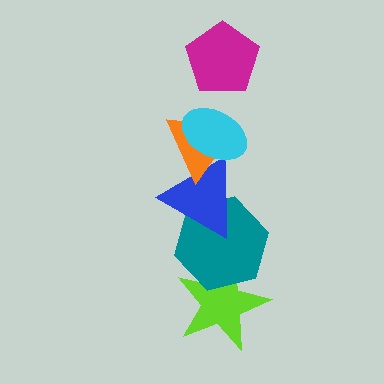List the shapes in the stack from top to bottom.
From top to bottom: the magenta pentagon, the cyan ellipse, the orange triangle, the blue triangle, the teal hexagon, the lime star.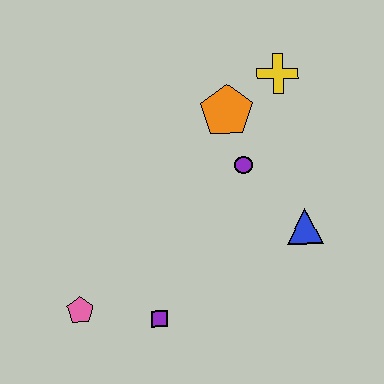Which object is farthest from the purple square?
The yellow cross is farthest from the purple square.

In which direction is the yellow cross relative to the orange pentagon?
The yellow cross is to the right of the orange pentagon.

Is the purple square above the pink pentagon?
No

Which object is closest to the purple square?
The pink pentagon is closest to the purple square.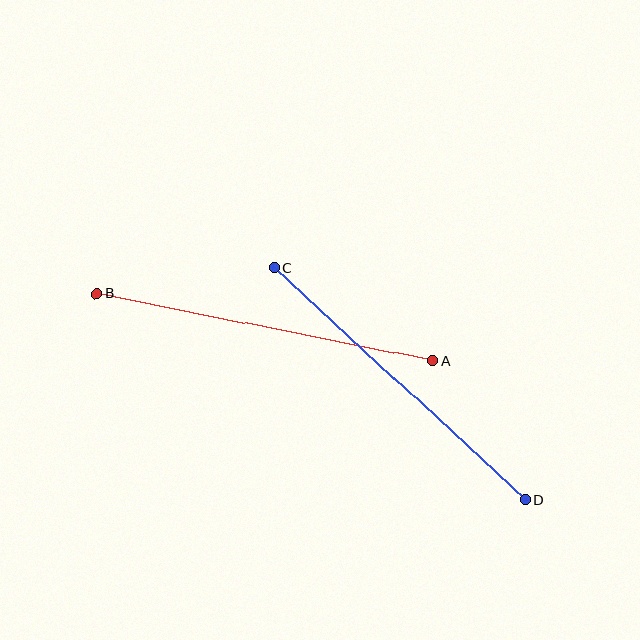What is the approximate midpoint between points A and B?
The midpoint is at approximately (265, 327) pixels.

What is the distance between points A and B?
The distance is approximately 343 pixels.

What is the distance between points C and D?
The distance is approximately 341 pixels.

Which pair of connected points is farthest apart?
Points A and B are farthest apart.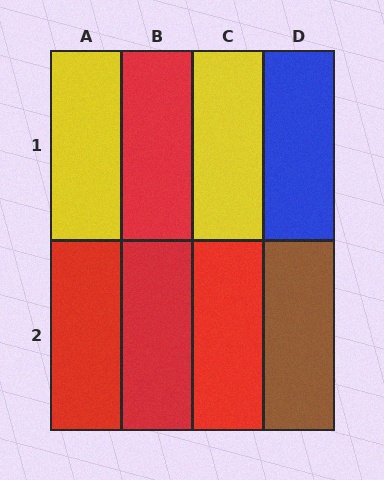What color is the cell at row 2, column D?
Brown.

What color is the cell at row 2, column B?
Red.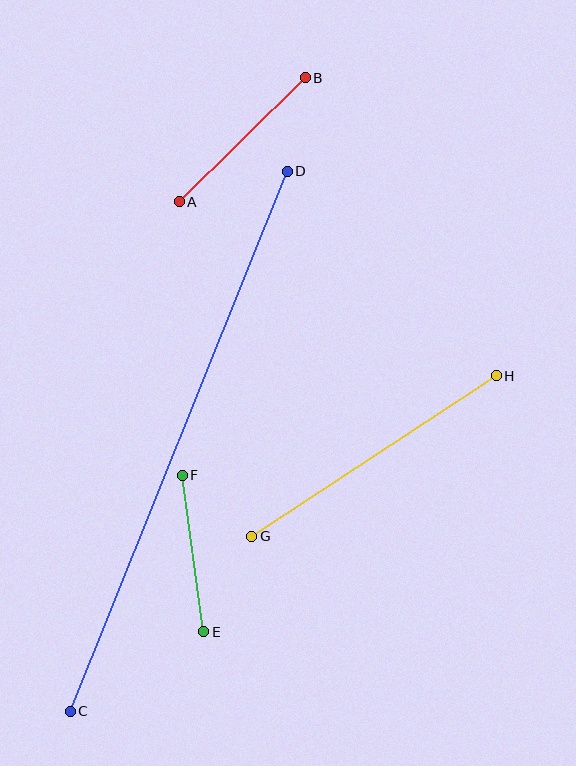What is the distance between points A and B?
The distance is approximately 177 pixels.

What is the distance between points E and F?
The distance is approximately 158 pixels.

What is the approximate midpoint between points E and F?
The midpoint is at approximately (193, 553) pixels.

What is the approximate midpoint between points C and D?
The midpoint is at approximately (179, 441) pixels.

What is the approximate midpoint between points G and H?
The midpoint is at approximately (374, 456) pixels.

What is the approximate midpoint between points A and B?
The midpoint is at approximately (242, 140) pixels.